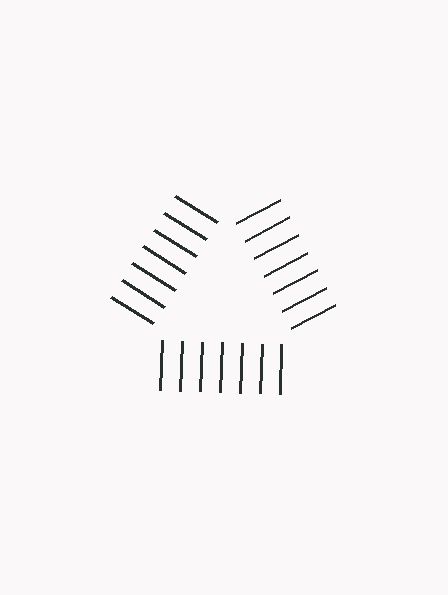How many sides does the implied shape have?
3 sides — the line-ends trace a triangle.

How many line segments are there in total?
21 — 7 along each of the 3 edges.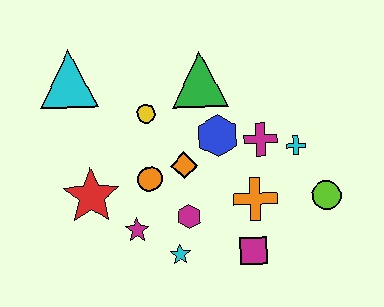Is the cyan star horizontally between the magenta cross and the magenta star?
Yes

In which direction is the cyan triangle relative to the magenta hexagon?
The cyan triangle is above the magenta hexagon.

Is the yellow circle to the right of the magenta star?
Yes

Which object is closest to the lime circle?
The cyan cross is closest to the lime circle.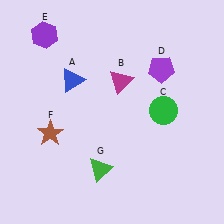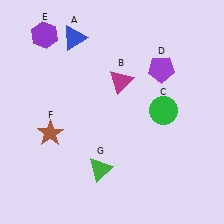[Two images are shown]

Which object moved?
The blue triangle (A) moved up.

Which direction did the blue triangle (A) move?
The blue triangle (A) moved up.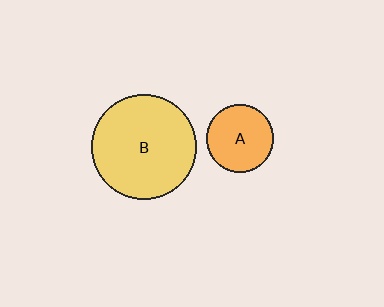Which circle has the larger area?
Circle B (yellow).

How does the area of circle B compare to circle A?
Approximately 2.4 times.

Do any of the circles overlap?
No, none of the circles overlap.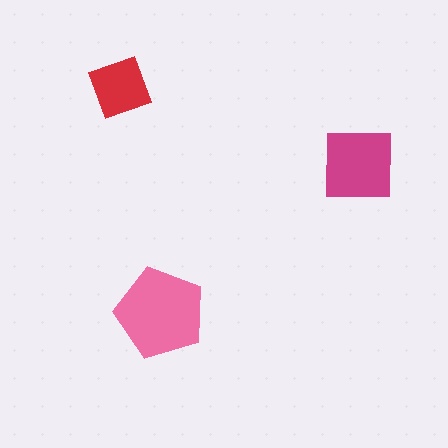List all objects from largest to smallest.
The pink pentagon, the magenta square, the red diamond.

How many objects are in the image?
There are 3 objects in the image.